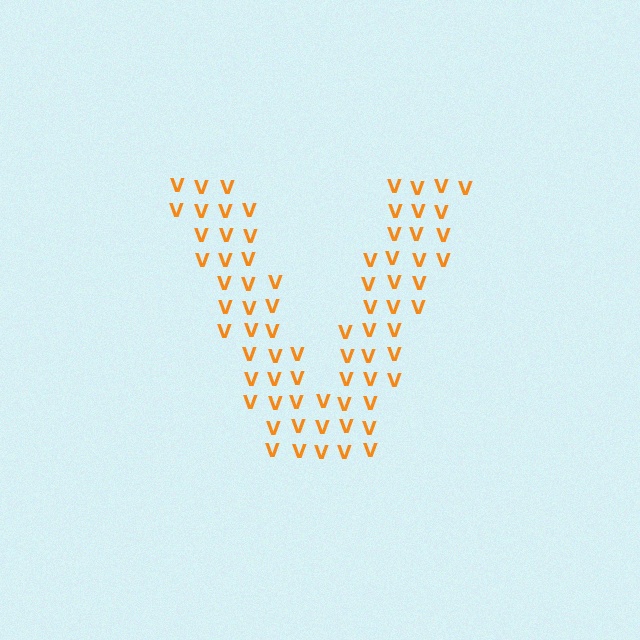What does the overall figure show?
The overall figure shows the letter V.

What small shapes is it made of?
It is made of small letter V's.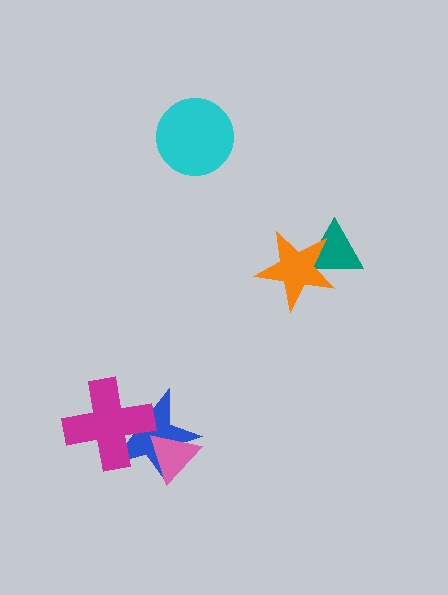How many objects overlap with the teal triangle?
1 object overlaps with the teal triangle.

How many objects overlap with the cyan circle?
0 objects overlap with the cyan circle.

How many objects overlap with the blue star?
2 objects overlap with the blue star.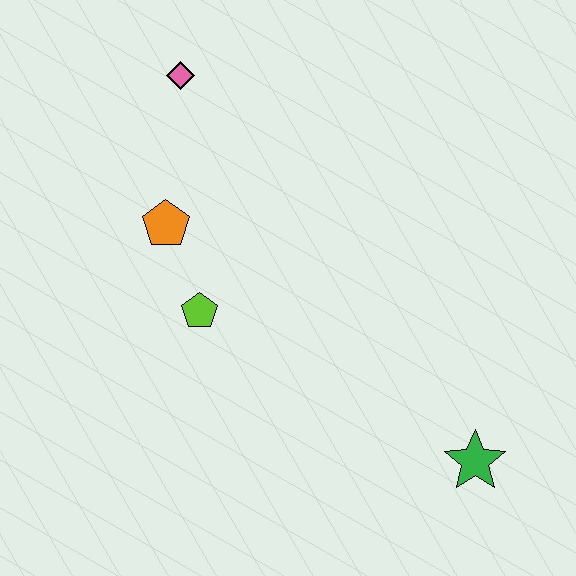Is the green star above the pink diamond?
No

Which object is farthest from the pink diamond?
The green star is farthest from the pink diamond.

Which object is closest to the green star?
The lime pentagon is closest to the green star.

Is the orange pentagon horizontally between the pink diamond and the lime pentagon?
No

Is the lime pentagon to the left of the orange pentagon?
No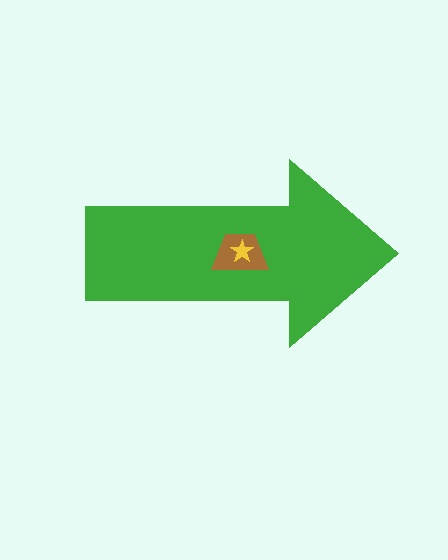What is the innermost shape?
The yellow star.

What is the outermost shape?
The green arrow.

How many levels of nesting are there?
3.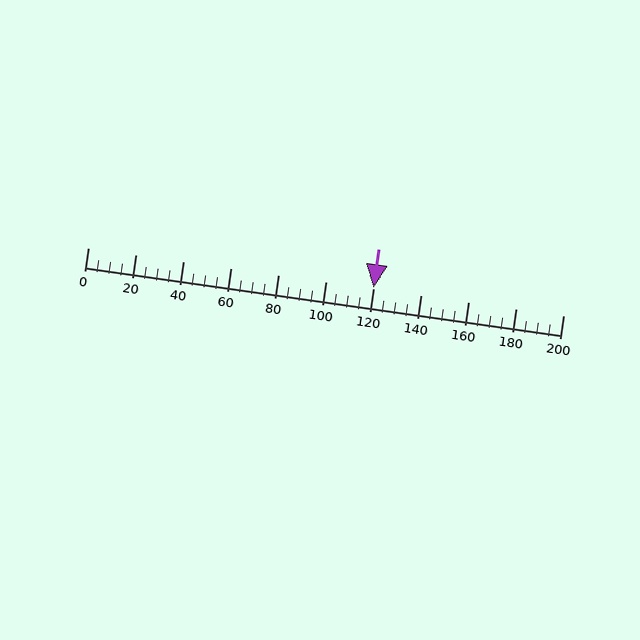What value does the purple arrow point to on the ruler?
The purple arrow points to approximately 120.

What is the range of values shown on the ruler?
The ruler shows values from 0 to 200.